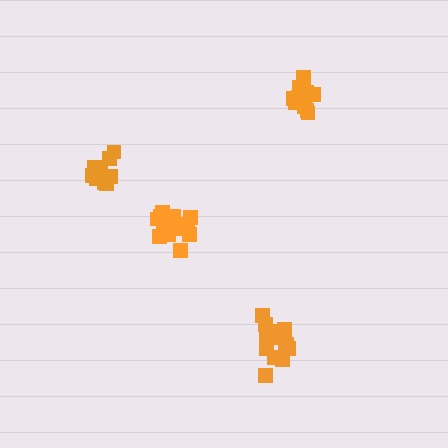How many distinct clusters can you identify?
There are 4 distinct clusters.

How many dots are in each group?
Group 1: 11 dots, Group 2: 11 dots, Group 3: 14 dots, Group 4: 15 dots (51 total).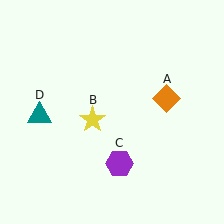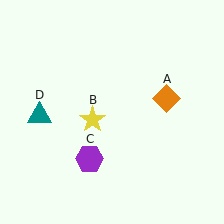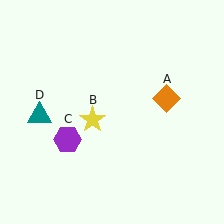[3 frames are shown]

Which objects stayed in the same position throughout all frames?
Orange diamond (object A) and yellow star (object B) and teal triangle (object D) remained stationary.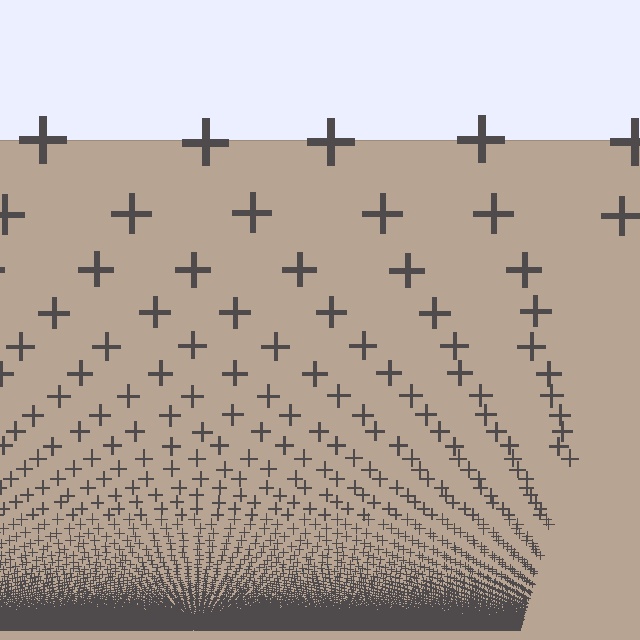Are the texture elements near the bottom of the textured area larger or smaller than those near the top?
Smaller. The gradient is inverted — elements near the bottom are smaller and denser.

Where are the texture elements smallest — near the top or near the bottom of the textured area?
Near the bottom.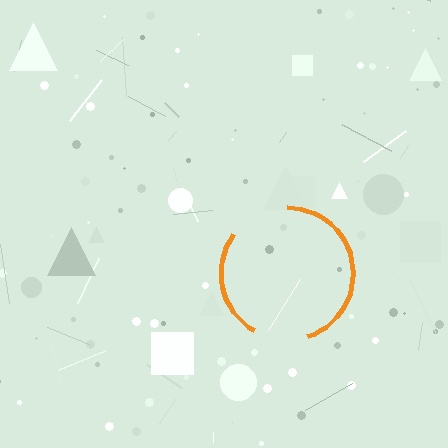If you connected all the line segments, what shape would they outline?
They would outline a circle.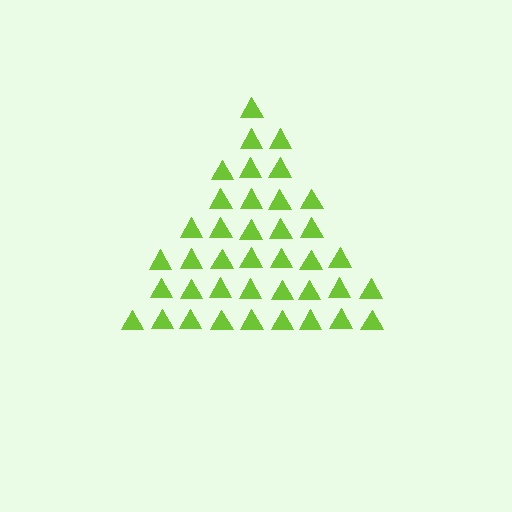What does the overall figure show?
The overall figure shows a triangle.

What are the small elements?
The small elements are triangles.